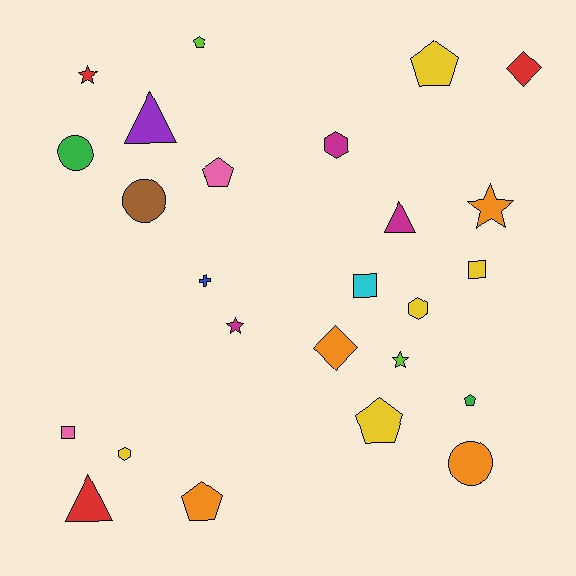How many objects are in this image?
There are 25 objects.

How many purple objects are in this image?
There is 1 purple object.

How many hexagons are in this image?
There are 3 hexagons.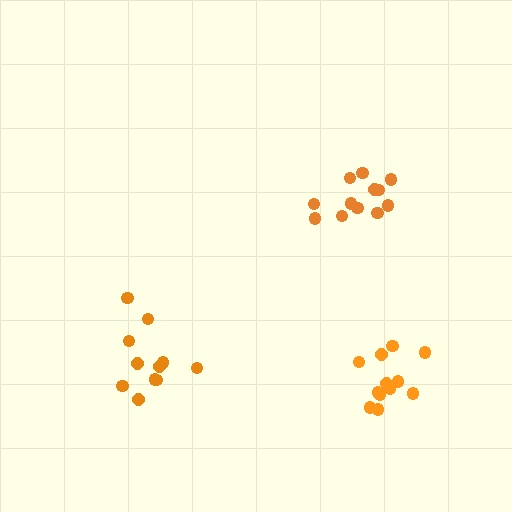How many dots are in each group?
Group 1: 12 dots, Group 2: 11 dots, Group 3: 12 dots (35 total).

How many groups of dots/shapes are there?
There are 3 groups.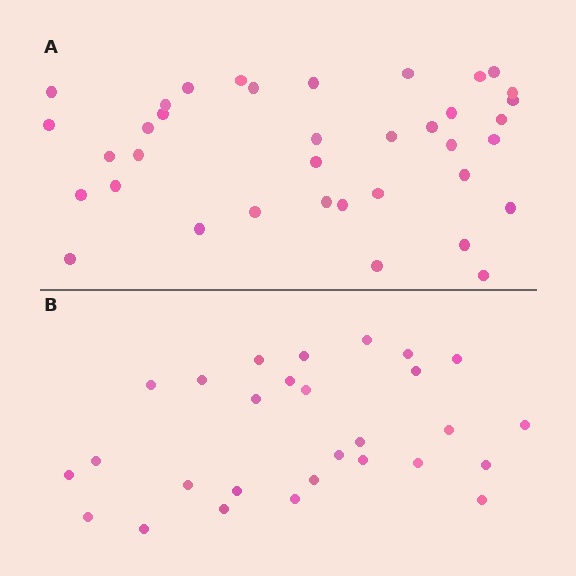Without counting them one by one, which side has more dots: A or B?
Region A (the top region) has more dots.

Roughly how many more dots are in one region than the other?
Region A has roughly 8 or so more dots than region B.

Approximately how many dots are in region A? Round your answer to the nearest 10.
About 40 dots. (The exact count is 37, which rounds to 40.)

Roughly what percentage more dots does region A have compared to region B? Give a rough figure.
About 30% more.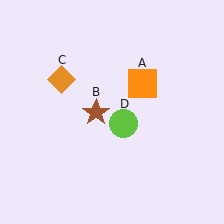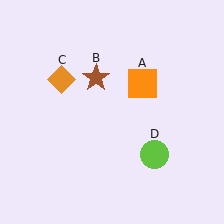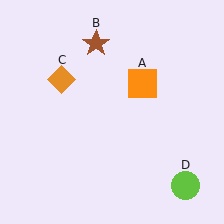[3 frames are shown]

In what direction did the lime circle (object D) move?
The lime circle (object D) moved down and to the right.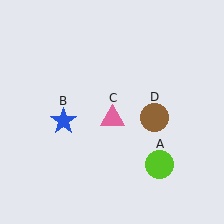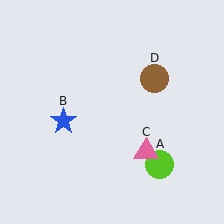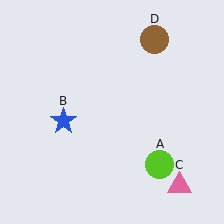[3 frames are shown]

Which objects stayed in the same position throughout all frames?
Lime circle (object A) and blue star (object B) remained stationary.